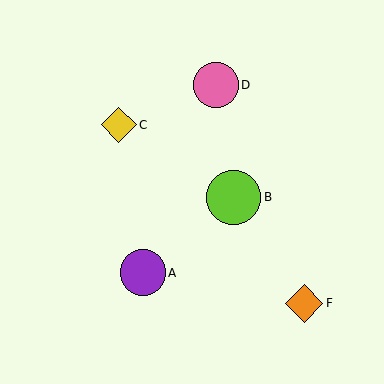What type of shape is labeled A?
Shape A is a purple circle.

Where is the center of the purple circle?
The center of the purple circle is at (143, 273).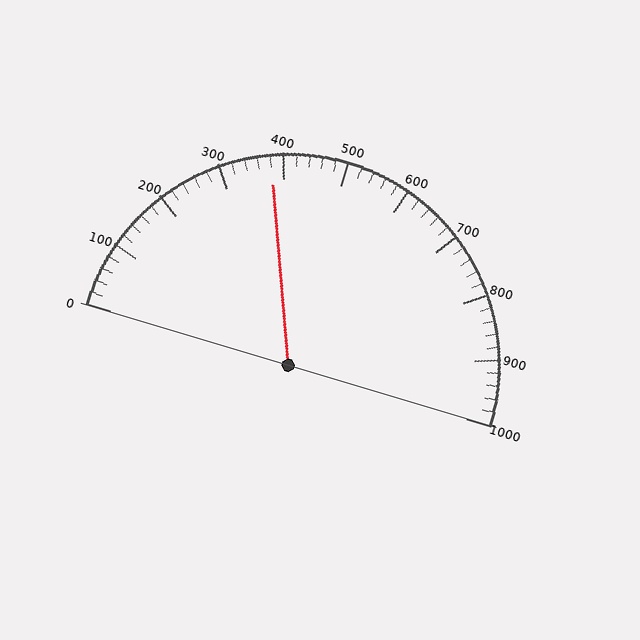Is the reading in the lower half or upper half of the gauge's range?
The reading is in the lower half of the range (0 to 1000).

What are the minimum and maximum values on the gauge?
The gauge ranges from 0 to 1000.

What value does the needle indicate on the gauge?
The needle indicates approximately 380.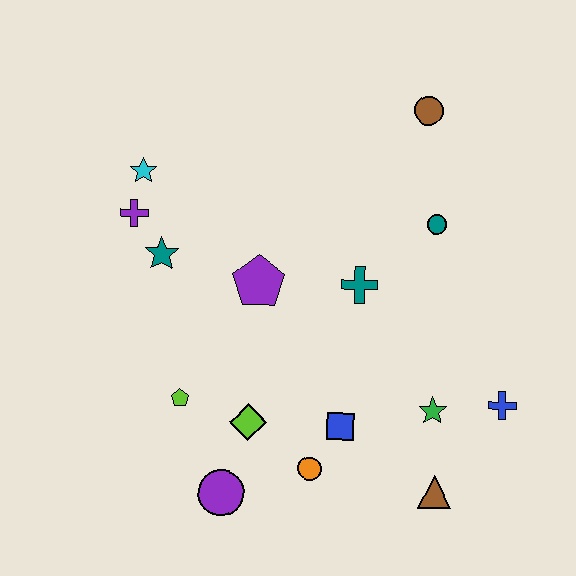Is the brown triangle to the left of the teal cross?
No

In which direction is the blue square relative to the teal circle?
The blue square is below the teal circle.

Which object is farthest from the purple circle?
The brown circle is farthest from the purple circle.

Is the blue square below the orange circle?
No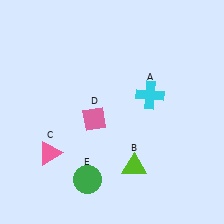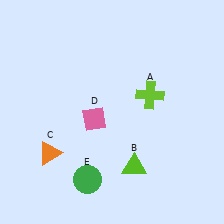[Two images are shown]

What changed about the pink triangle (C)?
In Image 1, C is pink. In Image 2, it changed to orange.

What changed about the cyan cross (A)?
In Image 1, A is cyan. In Image 2, it changed to lime.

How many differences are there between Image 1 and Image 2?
There are 2 differences between the two images.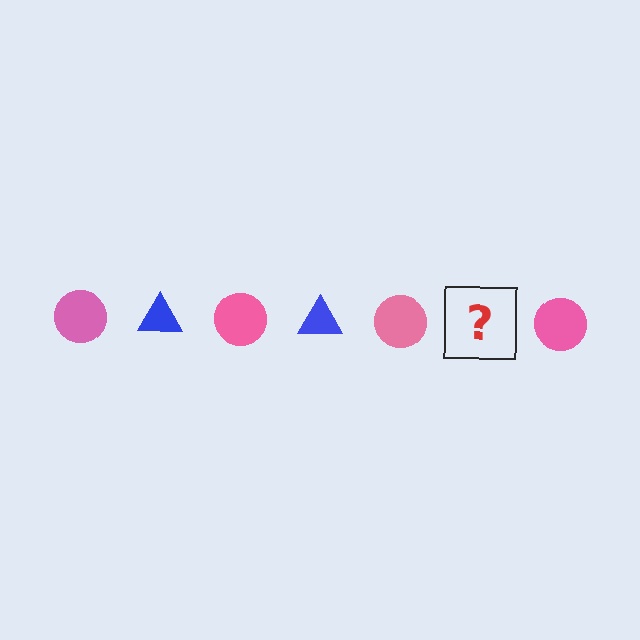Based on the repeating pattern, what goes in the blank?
The blank should be a blue triangle.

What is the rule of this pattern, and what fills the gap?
The rule is that the pattern alternates between pink circle and blue triangle. The gap should be filled with a blue triangle.